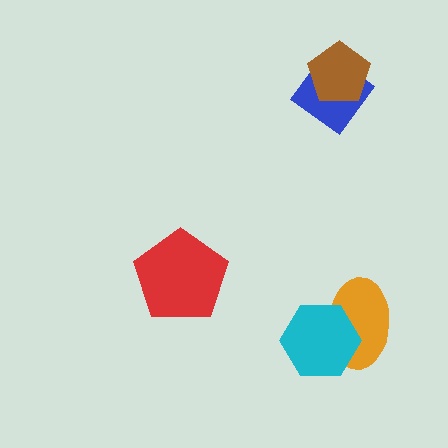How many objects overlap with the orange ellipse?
1 object overlaps with the orange ellipse.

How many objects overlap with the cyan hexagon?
1 object overlaps with the cyan hexagon.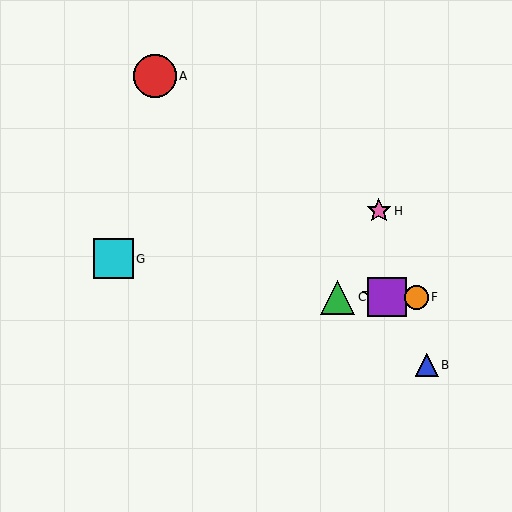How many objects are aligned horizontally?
4 objects (C, D, E, F) are aligned horizontally.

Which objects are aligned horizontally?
Objects C, D, E, F are aligned horizontally.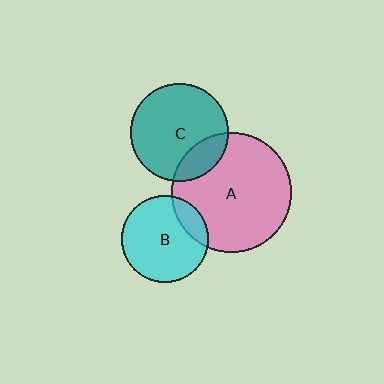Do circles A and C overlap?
Yes.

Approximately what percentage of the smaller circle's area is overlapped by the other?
Approximately 20%.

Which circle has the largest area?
Circle A (pink).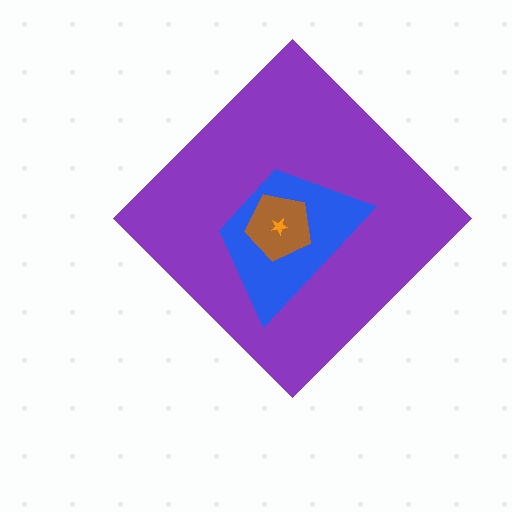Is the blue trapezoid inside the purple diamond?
Yes.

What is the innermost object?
The orange star.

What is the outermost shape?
The purple diamond.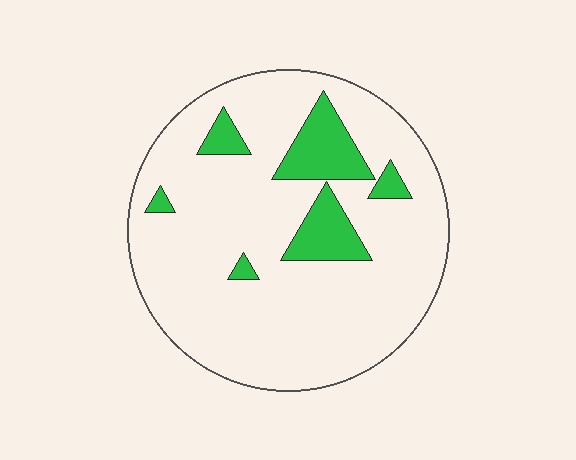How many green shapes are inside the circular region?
6.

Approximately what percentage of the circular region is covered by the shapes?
Approximately 15%.